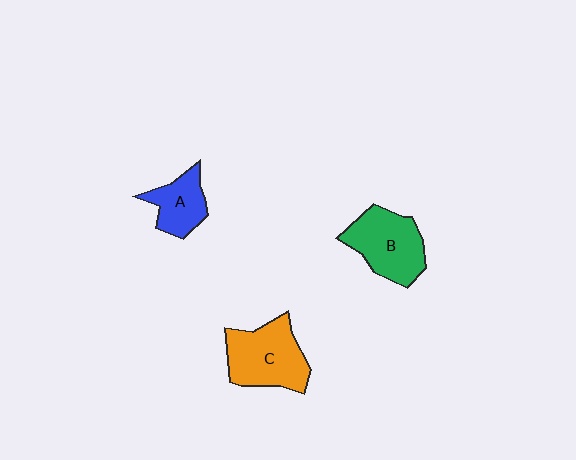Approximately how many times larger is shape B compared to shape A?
Approximately 1.6 times.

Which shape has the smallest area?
Shape A (blue).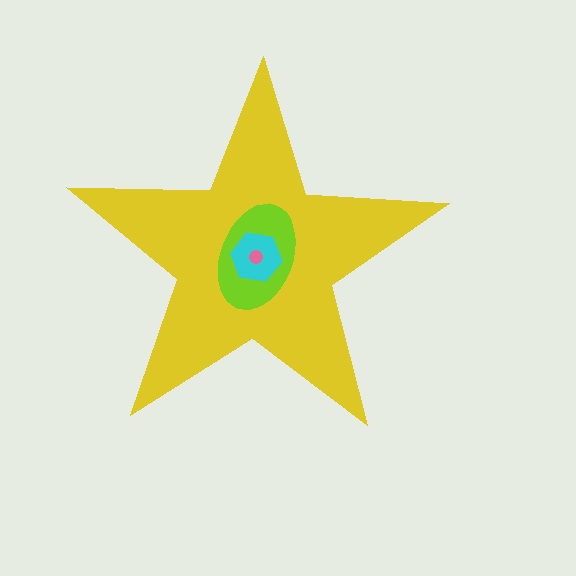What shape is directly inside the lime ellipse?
The cyan hexagon.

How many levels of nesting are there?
4.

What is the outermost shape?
The yellow star.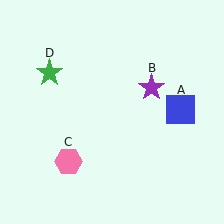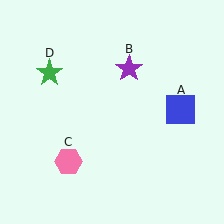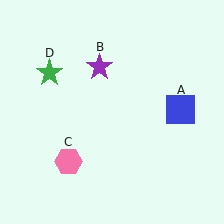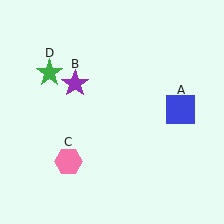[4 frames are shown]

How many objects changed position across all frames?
1 object changed position: purple star (object B).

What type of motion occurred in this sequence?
The purple star (object B) rotated counterclockwise around the center of the scene.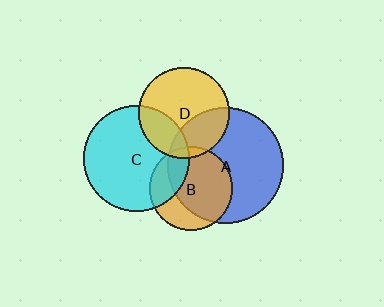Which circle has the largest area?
Circle A (blue).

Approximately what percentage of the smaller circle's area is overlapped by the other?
Approximately 5%.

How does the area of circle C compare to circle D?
Approximately 1.4 times.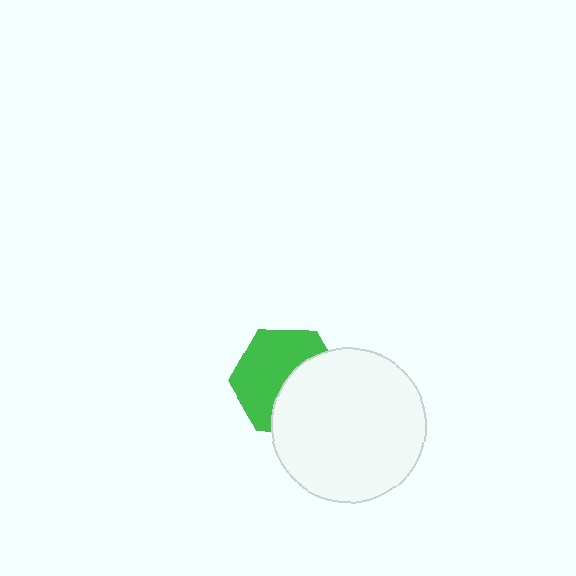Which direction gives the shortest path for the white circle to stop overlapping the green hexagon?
Moving toward the lower-right gives the shortest separation.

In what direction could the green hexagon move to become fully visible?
The green hexagon could move toward the upper-left. That would shift it out from behind the white circle entirely.